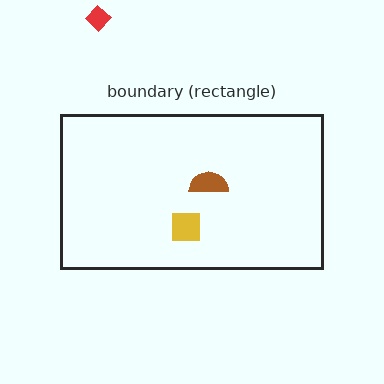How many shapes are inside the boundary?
2 inside, 1 outside.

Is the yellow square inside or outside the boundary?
Inside.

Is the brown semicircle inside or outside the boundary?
Inside.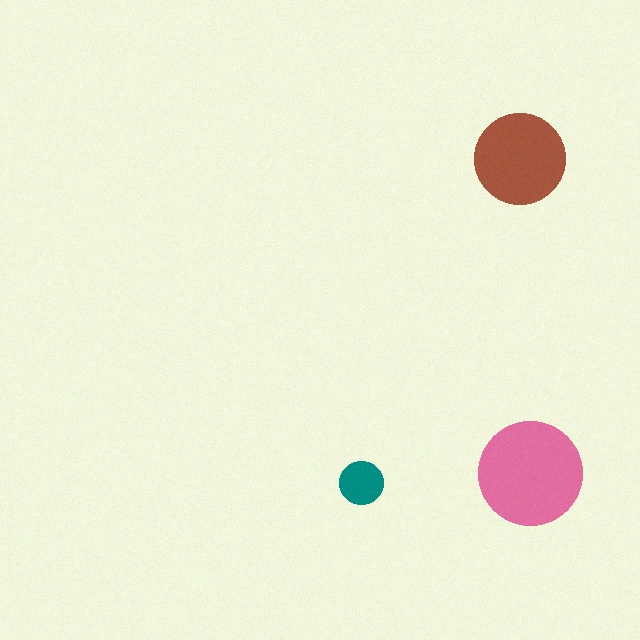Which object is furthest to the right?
The pink circle is rightmost.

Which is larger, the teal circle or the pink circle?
The pink one.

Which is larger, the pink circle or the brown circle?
The pink one.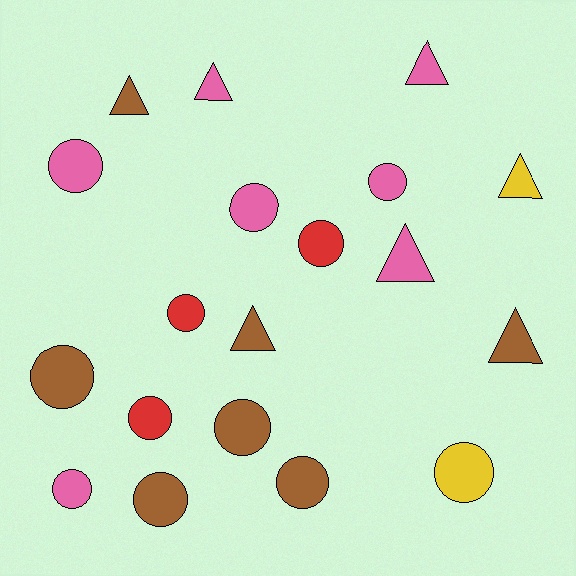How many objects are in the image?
There are 19 objects.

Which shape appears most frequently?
Circle, with 12 objects.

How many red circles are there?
There are 3 red circles.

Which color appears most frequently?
Pink, with 7 objects.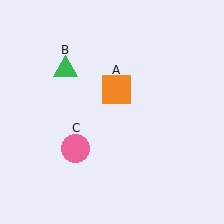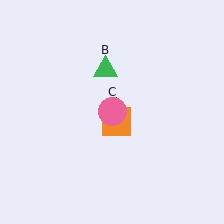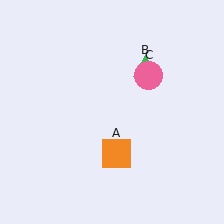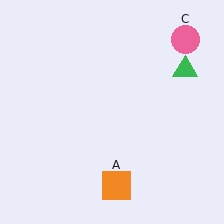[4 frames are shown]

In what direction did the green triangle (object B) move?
The green triangle (object B) moved right.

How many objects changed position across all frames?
3 objects changed position: orange square (object A), green triangle (object B), pink circle (object C).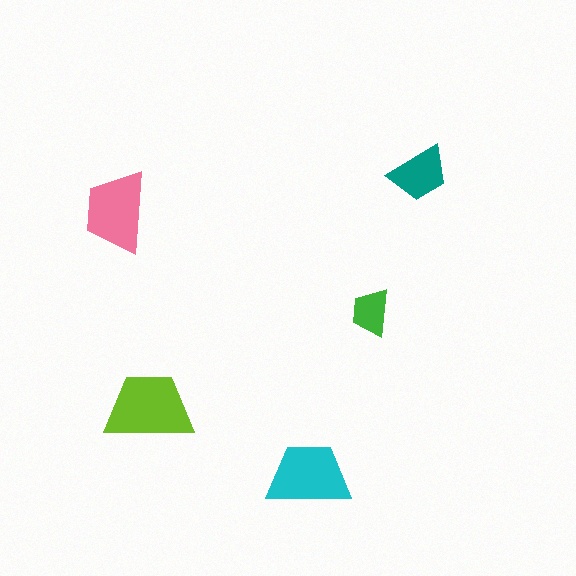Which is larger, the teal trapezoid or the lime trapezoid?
The lime one.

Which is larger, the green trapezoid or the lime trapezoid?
The lime one.